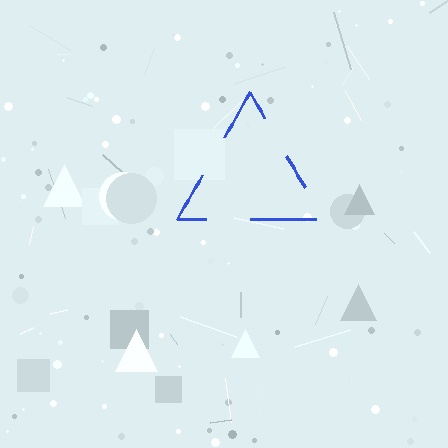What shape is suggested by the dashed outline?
The dashed outline suggests a triangle.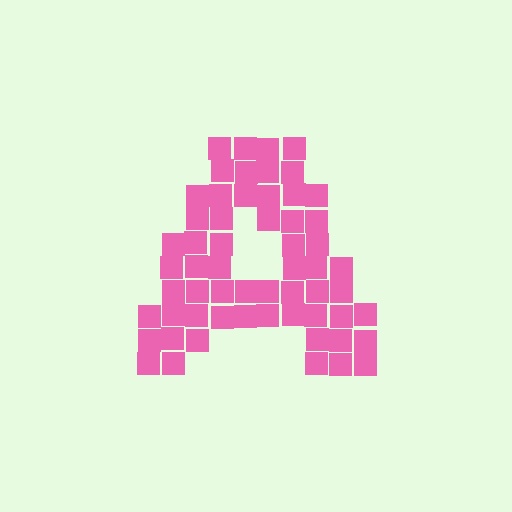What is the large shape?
The large shape is the letter A.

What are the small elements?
The small elements are squares.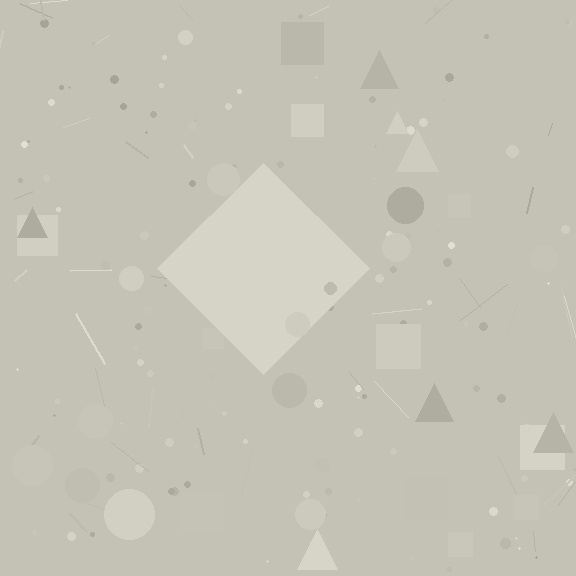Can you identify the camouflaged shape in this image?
The camouflaged shape is a diamond.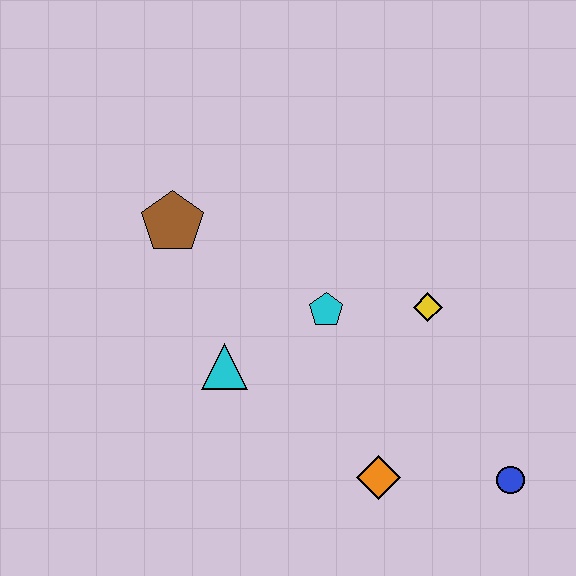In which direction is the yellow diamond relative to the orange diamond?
The yellow diamond is above the orange diamond.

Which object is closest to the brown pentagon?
The cyan triangle is closest to the brown pentagon.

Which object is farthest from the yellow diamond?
The brown pentagon is farthest from the yellow diamond.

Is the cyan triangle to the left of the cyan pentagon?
Yes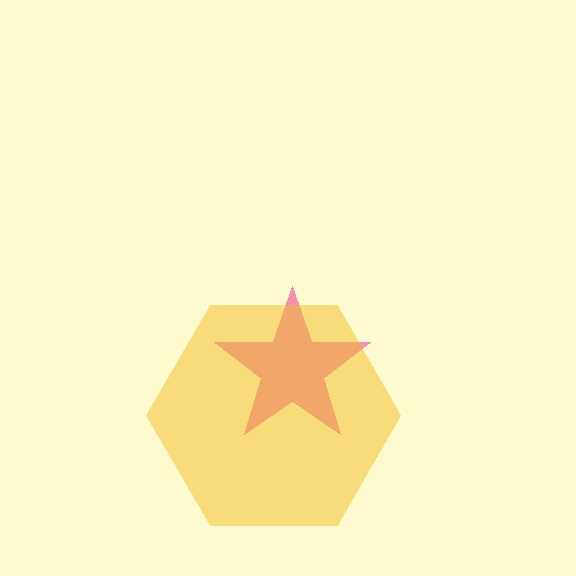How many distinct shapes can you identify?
There are 2 distinct shapes: a pink star, a yellow hexagon.